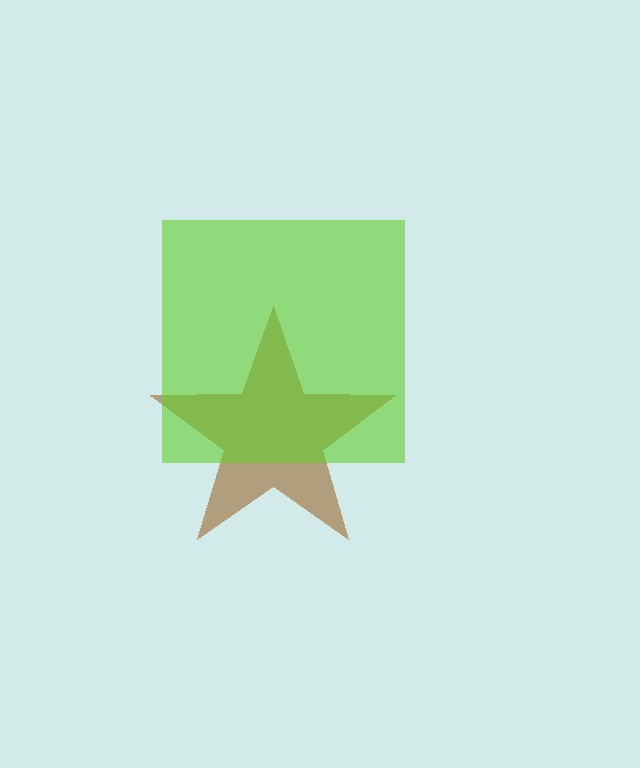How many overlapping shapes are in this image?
There are 2 overlapping shapes in the image.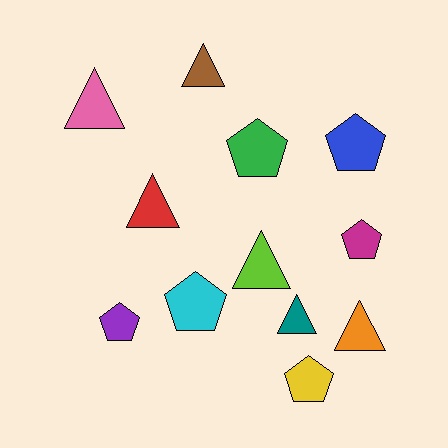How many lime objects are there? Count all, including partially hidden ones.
There is 1 lime object.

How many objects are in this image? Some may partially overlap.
There are 12 objects.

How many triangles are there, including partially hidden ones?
There are 6 triangles.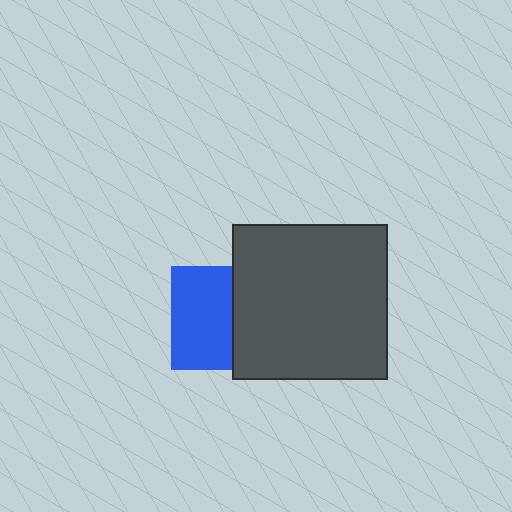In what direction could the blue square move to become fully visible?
The blue square could move left. That would shift it out from behind the dark gray square entirely.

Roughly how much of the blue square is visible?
About half of it is visible (roughly 58%).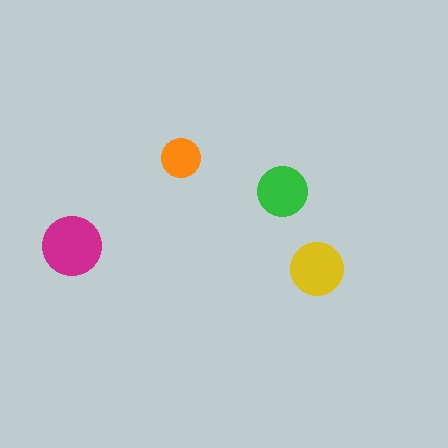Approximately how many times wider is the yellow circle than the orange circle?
About 1.5 times wider.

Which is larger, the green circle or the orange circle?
The green one.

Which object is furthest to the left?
The magenta circle is leftmost.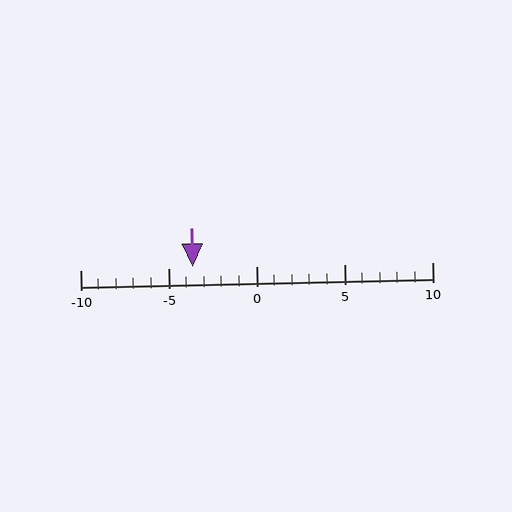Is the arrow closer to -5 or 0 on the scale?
The arrow is closer to -5.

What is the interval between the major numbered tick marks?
The major tick marks are spaced 5 units apart.